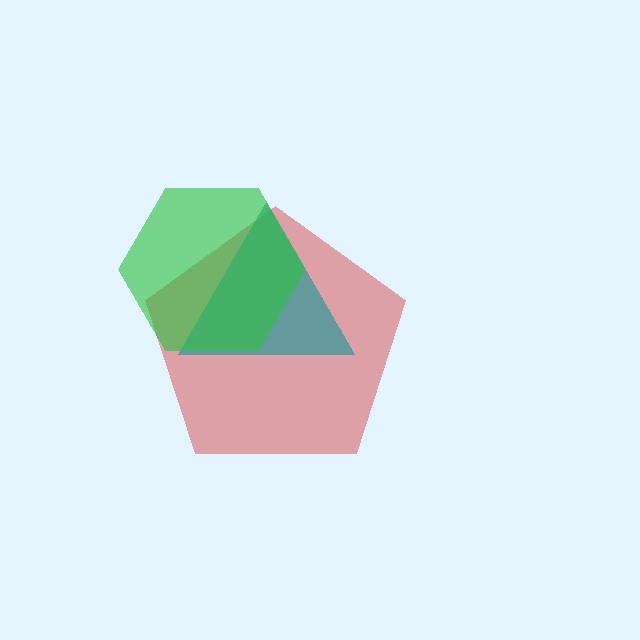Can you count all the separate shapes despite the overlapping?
Yes, there are 3 separate shapes.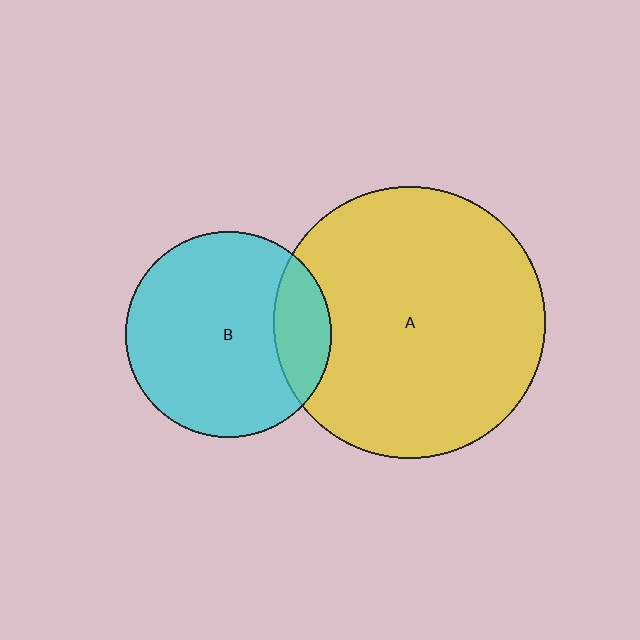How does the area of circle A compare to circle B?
Approximately 1.7 times.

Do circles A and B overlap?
Yes.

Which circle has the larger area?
Circle A (yellow).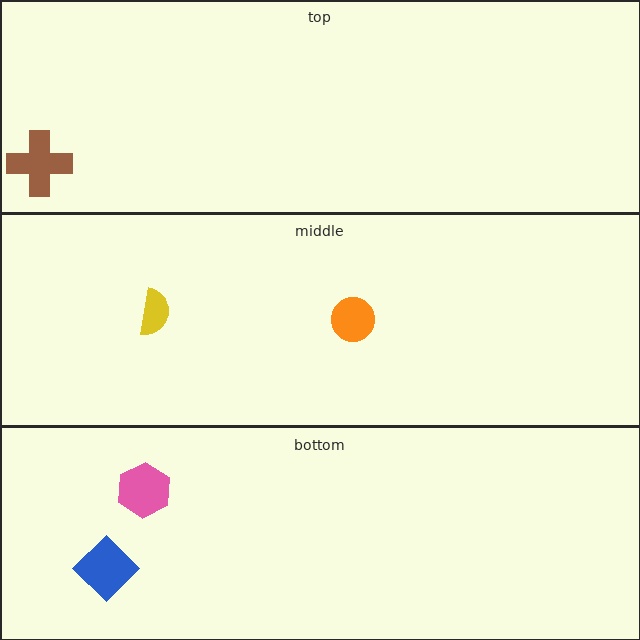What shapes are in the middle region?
The yellow semicircle, the orange circle.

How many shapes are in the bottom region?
2.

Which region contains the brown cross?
The top region.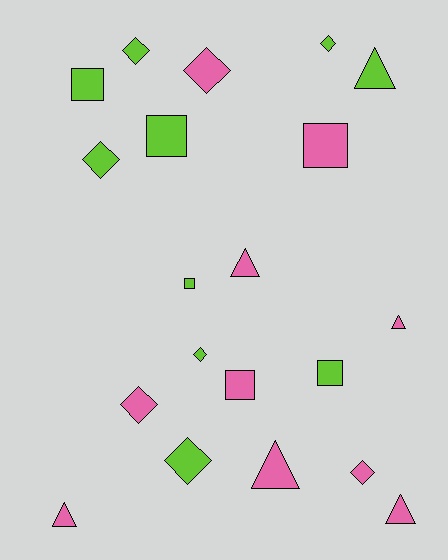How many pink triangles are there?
There are 5 pink triangles.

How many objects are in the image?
There are 20 objects.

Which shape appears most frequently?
Diamond, with 8 objects.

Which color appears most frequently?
Lime, with 10 objects.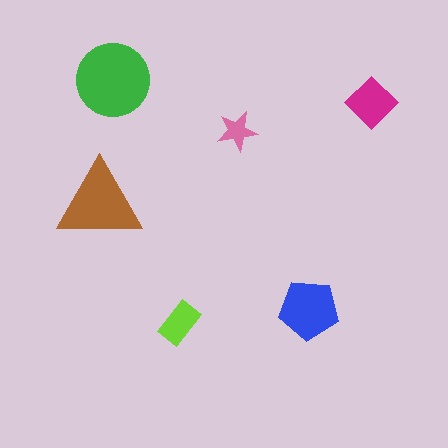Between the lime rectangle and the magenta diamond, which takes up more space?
The magenta diamond.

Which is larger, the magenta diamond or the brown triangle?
The brown triangle.